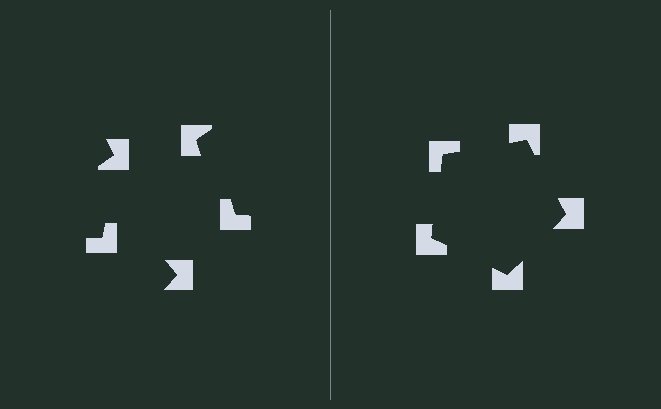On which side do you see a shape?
An illusory pentagon appears on the right side. On the left side the wedge cuts are rotated, so no coherent shape forms.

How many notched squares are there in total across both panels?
10 — 5 on each side.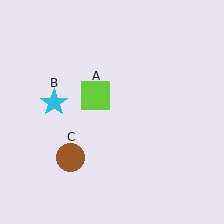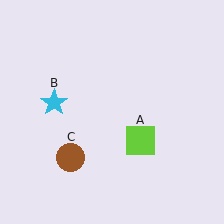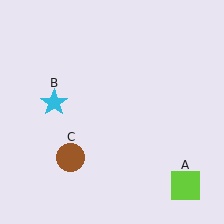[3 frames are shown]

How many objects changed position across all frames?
1 object changed position: lime square (object A).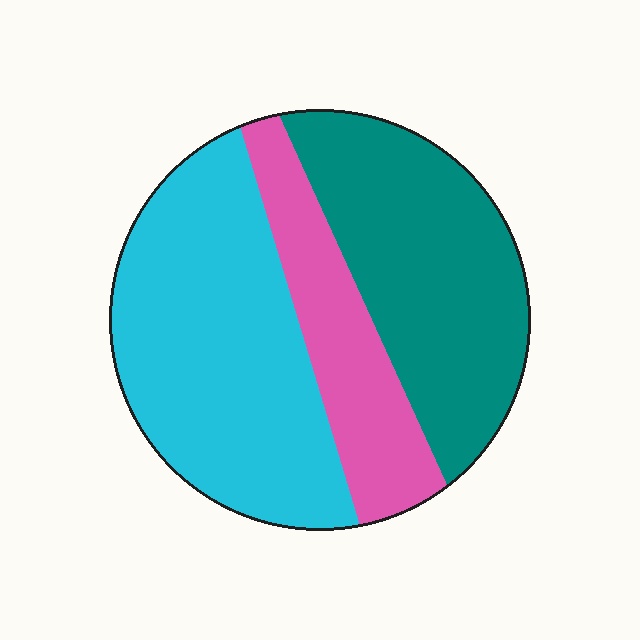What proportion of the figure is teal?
Teal takes up between a quarter and a half of the figure.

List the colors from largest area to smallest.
From largest to smallest: cyan, teal, pink.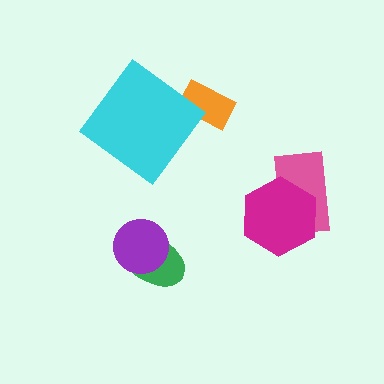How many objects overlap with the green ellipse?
1 object overlaps with the green ellipse.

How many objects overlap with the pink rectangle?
1 object overlaps with the pink rectangle.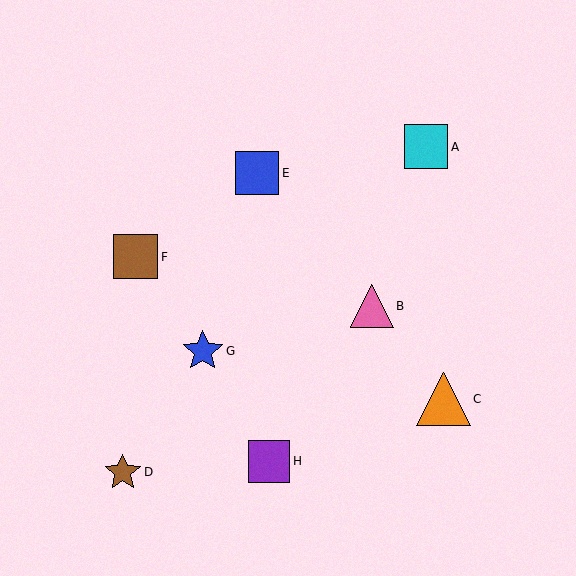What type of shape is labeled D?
Shape D is a brown star.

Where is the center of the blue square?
The center of the blue square is at (257, 173).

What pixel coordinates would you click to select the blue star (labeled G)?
Click at (203, 351) to select the blue star G.